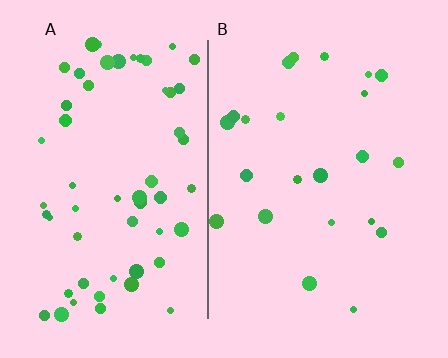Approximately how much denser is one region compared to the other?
Approximately 2.6× — region A over region B.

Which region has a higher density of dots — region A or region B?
A (the left).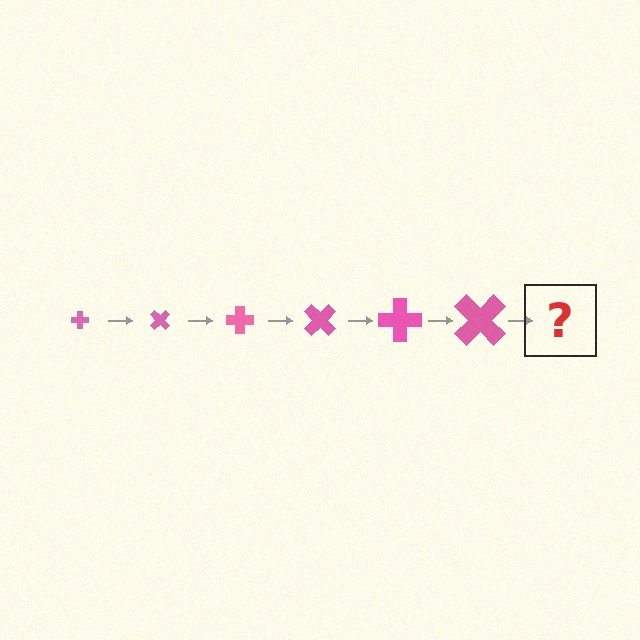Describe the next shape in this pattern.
It should be a cross, larger than the previous one and rotated 270 degrees from the start.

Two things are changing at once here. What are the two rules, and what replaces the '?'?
The two rules are that the cross grows larger each step and it rotates 45 degrees each step. The '?' should be a cross, larger than the previous one and rotated 270 degrees from the start.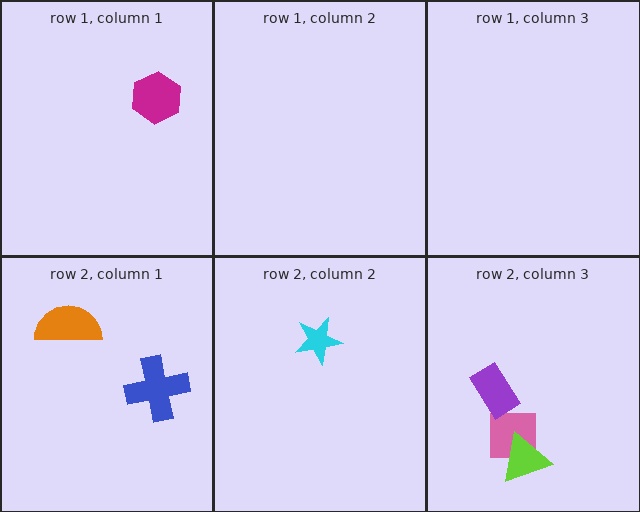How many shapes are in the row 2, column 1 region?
2.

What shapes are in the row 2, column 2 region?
The cyan star.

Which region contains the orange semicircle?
The row 2, column 1 region.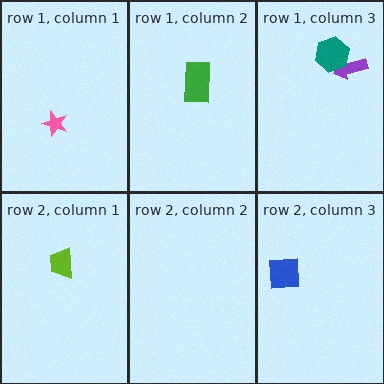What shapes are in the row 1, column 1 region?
The pink star.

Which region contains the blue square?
The row 2, column 3 region.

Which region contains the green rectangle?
The row 1, column 2 region.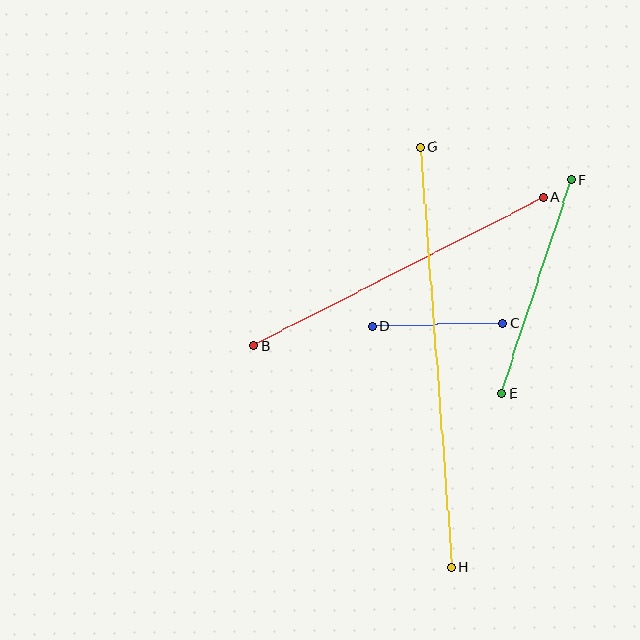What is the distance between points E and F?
The distance is approximately 225 pixels.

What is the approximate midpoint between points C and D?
The midpoint is at approximately (438, 325) pixels.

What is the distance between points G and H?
The distance is approximately 422 pixels.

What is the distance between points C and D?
The distance is approximately 130 pixels.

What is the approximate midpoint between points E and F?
The midpoint is at approximately (537, 286) pixels.